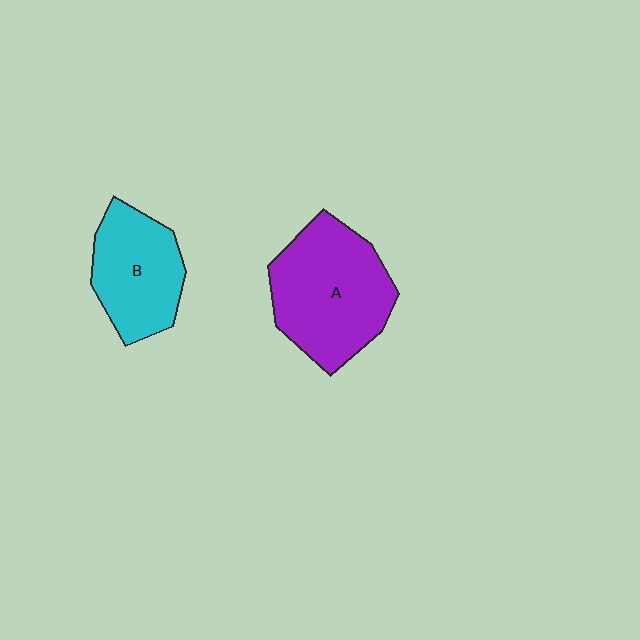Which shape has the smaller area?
Shape B (cyan).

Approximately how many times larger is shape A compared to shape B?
Approximately 1.4 times.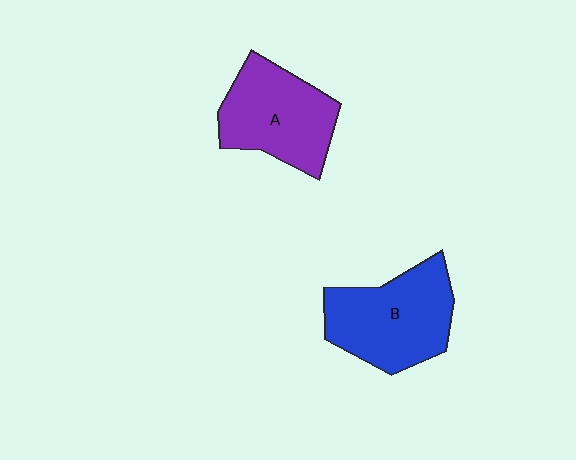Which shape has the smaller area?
Shape A (purple).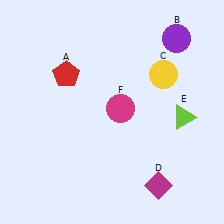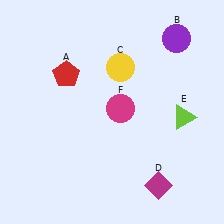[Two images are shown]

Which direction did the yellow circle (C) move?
The yellow circle (C) moved left.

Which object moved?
The yellow circle (C) moved left.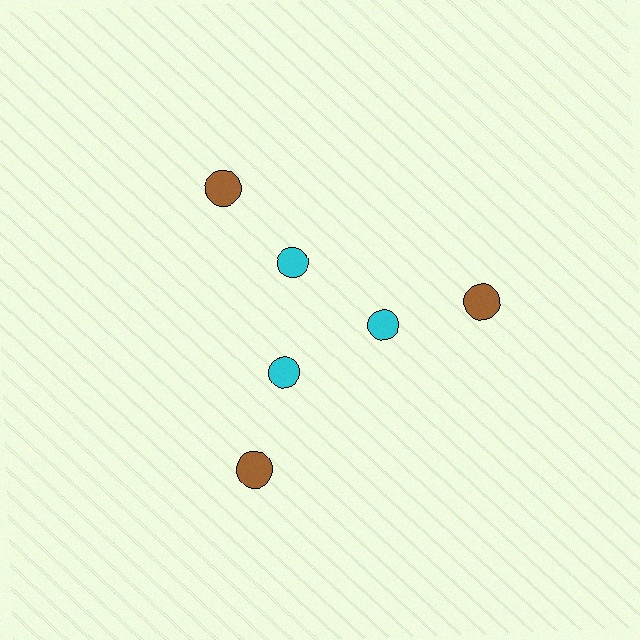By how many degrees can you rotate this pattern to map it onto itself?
The pattern maps onto itself every 120 degrees of rotation.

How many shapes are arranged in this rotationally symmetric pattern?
There are 6 shapes, arranged in 3 groups of 2.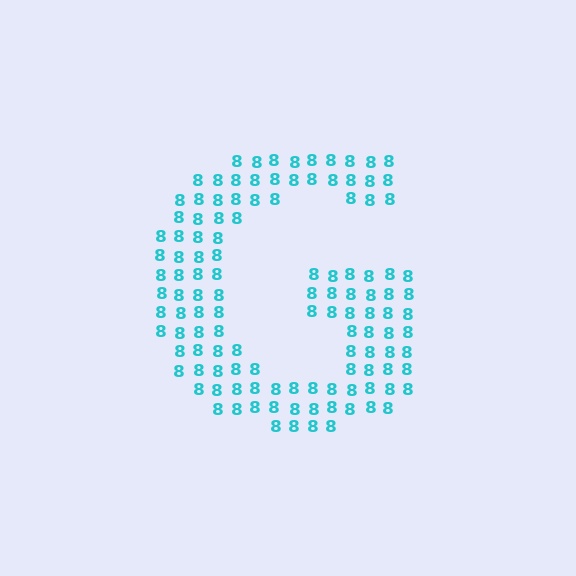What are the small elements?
The small elements are digit 8's.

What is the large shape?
The large shape is the letter G.